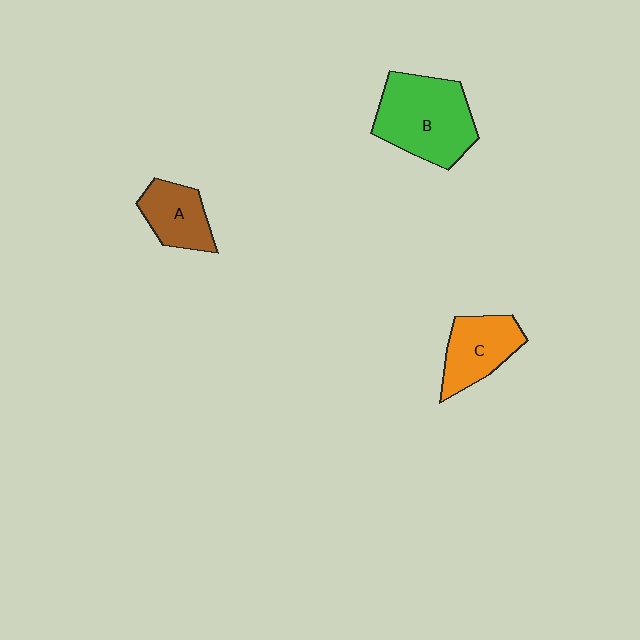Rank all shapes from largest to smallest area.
From largest to smallest: B (green), C (orange), A (brown).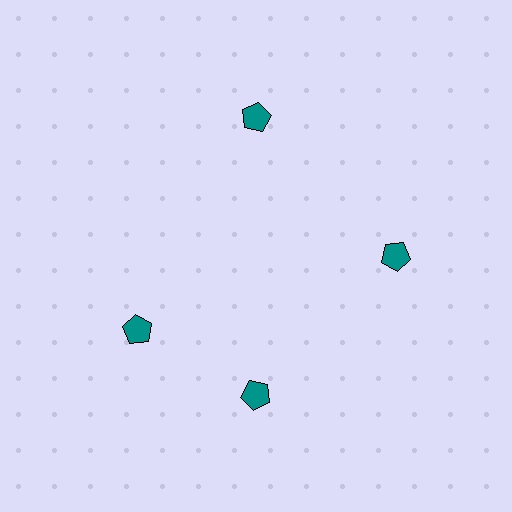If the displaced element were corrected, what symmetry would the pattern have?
It would have 4-fold rotational symmetry — the pattern would map onto itself every 90 degrees.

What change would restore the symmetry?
The symmetry would be restored by rotating it back into even spacing with its neighbors so that all 4 pentagons sit at equal angles and equal distance from the center.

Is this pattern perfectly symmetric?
No. The 4 teal pentagons are arranged in a ring, but one element near the 9 o'clock position is rotated out of alignment along the ring, breaking the 4-fold rotational symmetry.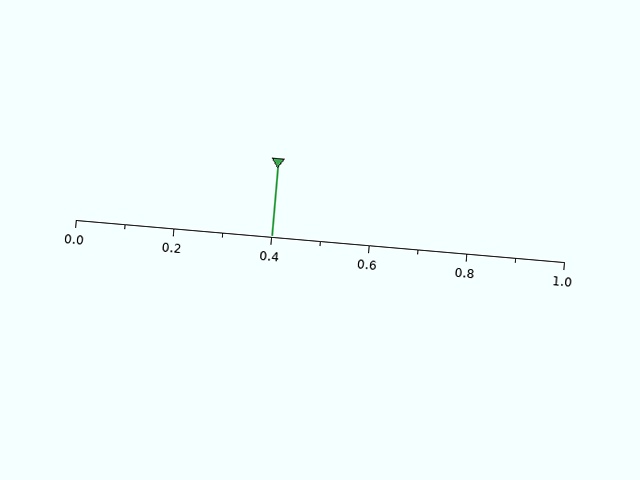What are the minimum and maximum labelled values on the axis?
The axis runs from 0.0 to 1.0.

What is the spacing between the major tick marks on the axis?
The major ticks are spaced 0.2 apart.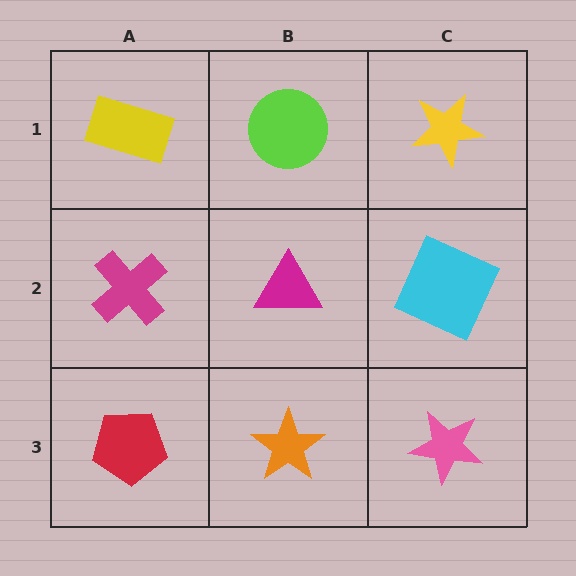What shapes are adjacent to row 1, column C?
A cyan square (row 2, column C), a lime circle (row 1, column B).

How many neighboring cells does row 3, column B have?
3.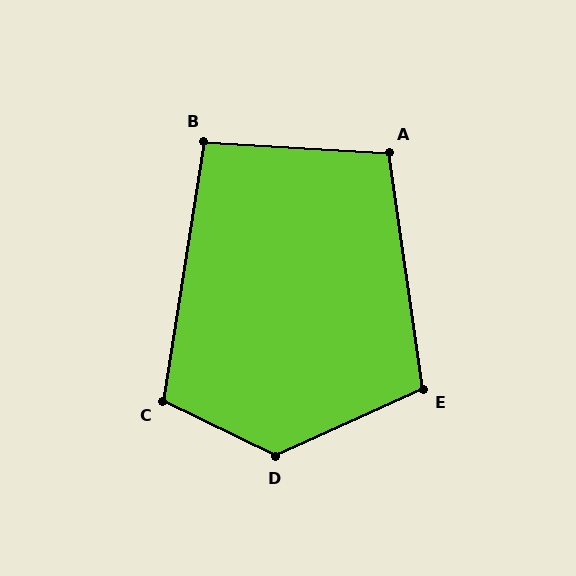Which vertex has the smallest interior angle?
B, at approximately 96 degrees.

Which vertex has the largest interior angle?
D, at approximately 129 degrees.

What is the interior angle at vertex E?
Approximately 106 degrees (obtuse).